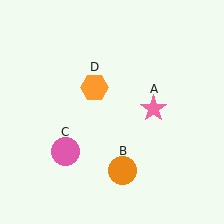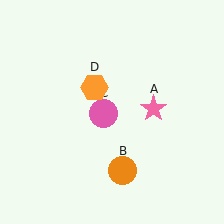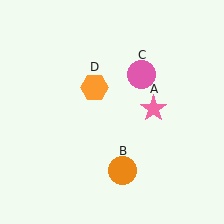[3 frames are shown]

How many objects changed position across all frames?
1 object changed position: pink circle (object C).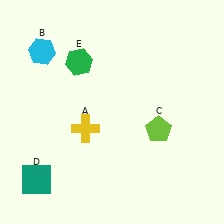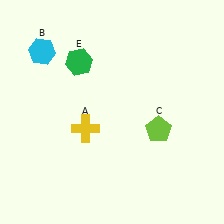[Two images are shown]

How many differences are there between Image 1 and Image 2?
There is 1 difference between the two images.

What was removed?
The teal square (D) was removed in Image 2.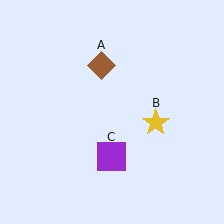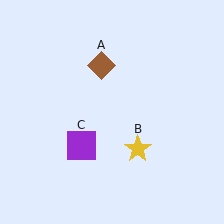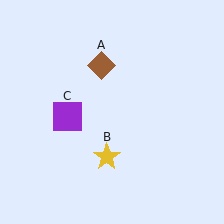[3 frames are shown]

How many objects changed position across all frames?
2 objects changed position: yellow star (object B), purple square (object C).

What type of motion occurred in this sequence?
The yellow star (object B), purple square (object C) rotated clockwise around the center of the scene.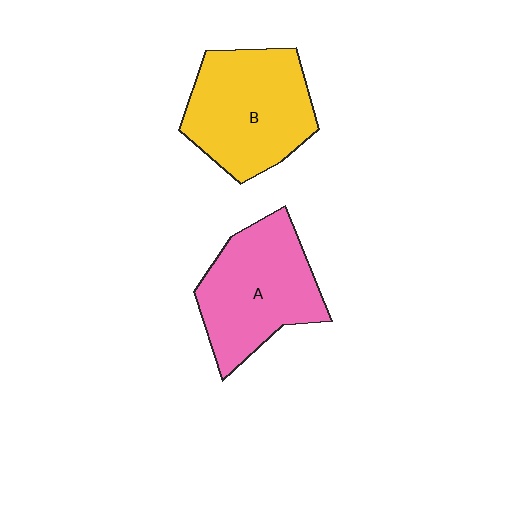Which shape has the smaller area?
Shape A (pink).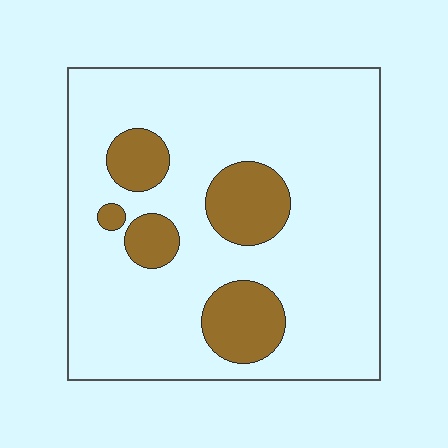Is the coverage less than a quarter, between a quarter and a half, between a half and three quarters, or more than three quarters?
Less than a quarter.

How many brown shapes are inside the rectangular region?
5.